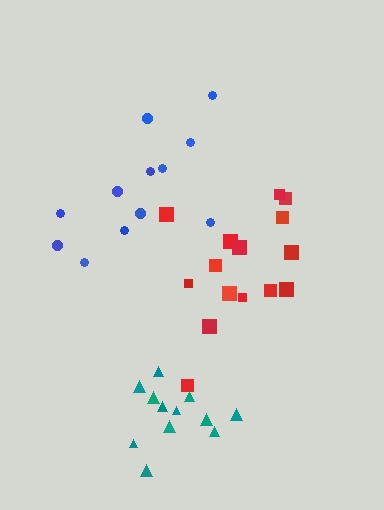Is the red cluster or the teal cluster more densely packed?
Teal.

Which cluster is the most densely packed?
Teal.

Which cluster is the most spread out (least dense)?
Blue.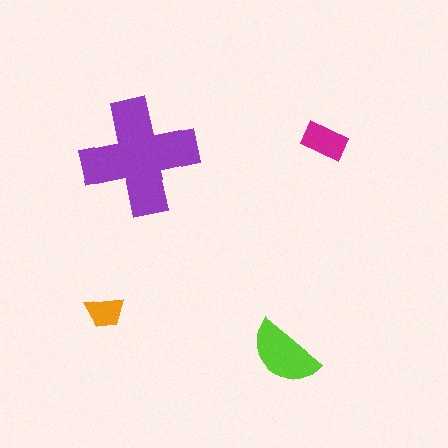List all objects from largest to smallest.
The purple cross, the lime semicircle, the magenta rectangle, the orange trapezoid.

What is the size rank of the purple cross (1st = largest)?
1st.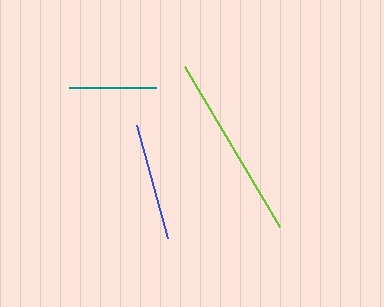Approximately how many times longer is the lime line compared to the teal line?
The lime line is approximately 2.1 times the length of the teal line.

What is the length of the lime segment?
The lime segment is approximately 186 pixels long.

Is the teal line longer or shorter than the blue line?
The blue line is longer than the teal line.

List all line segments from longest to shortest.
From longest to shortest: lime, blue, teal.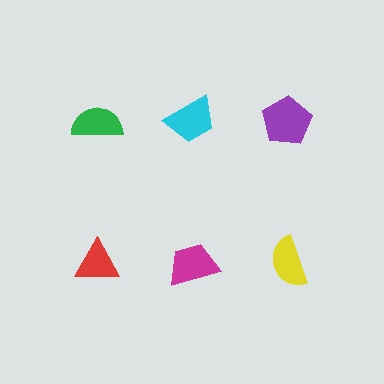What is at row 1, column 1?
A green semicircle.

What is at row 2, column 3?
A yellow semicircle.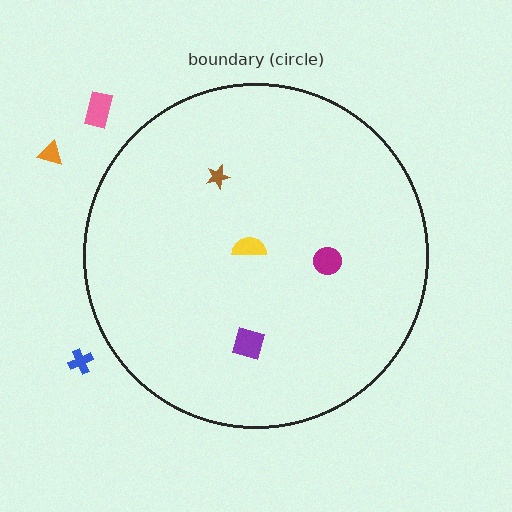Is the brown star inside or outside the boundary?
Inside.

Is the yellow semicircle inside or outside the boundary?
Inside.